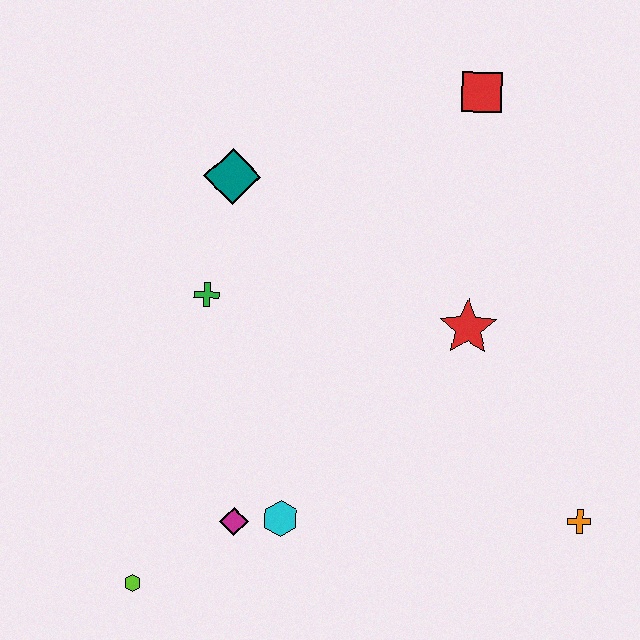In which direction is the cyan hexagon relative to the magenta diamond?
The cyan hexagon is to the right of the magenta diamond.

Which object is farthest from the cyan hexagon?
The red square is farthest from the cyan hexagon.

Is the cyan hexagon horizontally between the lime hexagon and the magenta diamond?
No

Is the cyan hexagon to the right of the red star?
No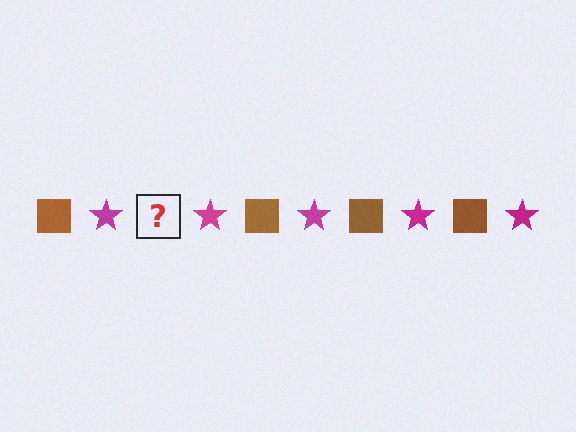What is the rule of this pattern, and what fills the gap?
The rule is that the pattern alternates between brown square and magenta star. The gap should be filled with a brown square.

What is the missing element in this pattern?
The missing element is a brown square.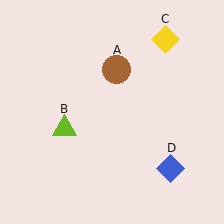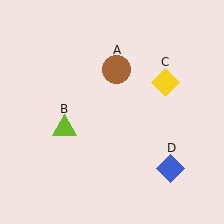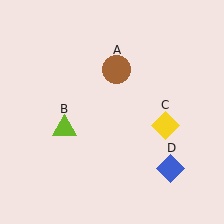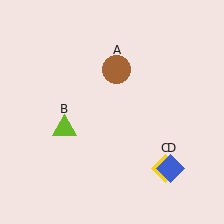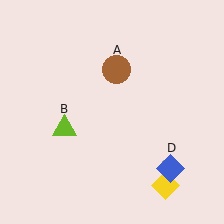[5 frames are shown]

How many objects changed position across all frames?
1 object changed position: yellow diamond (object C).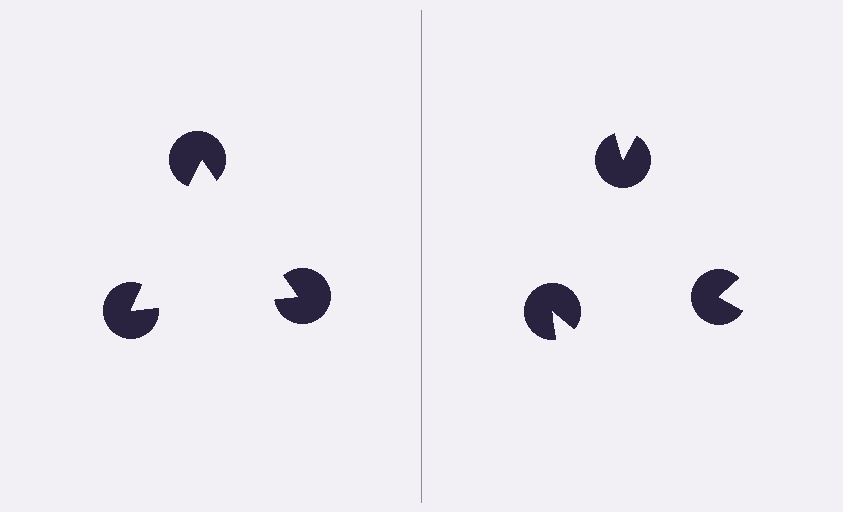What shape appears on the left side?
An illusory triangle.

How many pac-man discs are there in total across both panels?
6 — 3 on each side.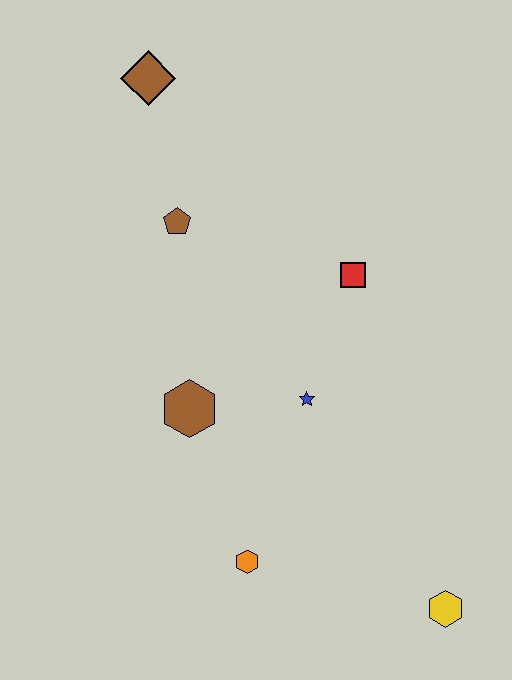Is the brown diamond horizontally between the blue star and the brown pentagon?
No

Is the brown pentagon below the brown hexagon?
No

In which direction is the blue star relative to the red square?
The blue star is below the red square.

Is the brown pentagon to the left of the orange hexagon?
Yes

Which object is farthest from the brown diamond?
The yellow hexagon is farthest from the brown diamond.